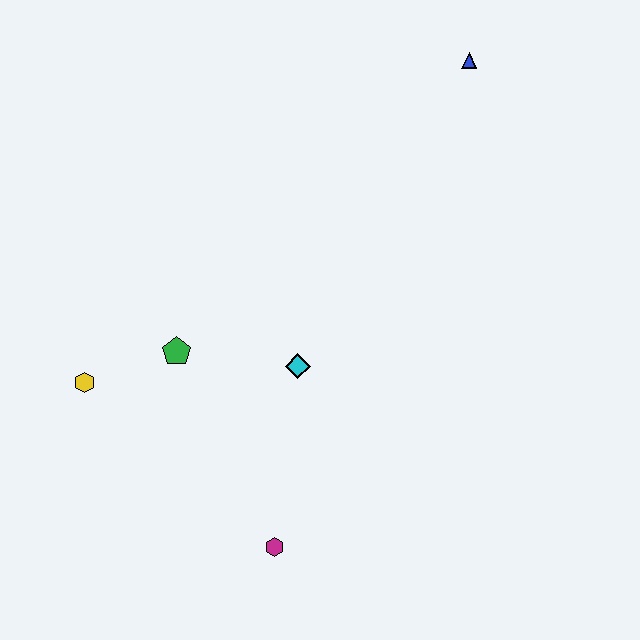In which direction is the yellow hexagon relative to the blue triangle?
The yellow hexagon is to the left of the blue triangle.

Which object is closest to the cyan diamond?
The green pentagon is closest to the cyan diamond.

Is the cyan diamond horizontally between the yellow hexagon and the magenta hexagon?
No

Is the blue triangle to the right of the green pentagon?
Yes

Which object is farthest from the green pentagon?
The blue triangle is farthest from the green pentagon.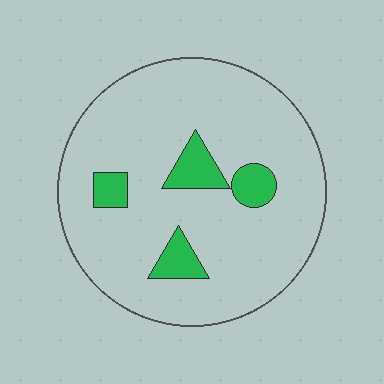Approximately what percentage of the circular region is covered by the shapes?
Approximately 10%.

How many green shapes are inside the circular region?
4.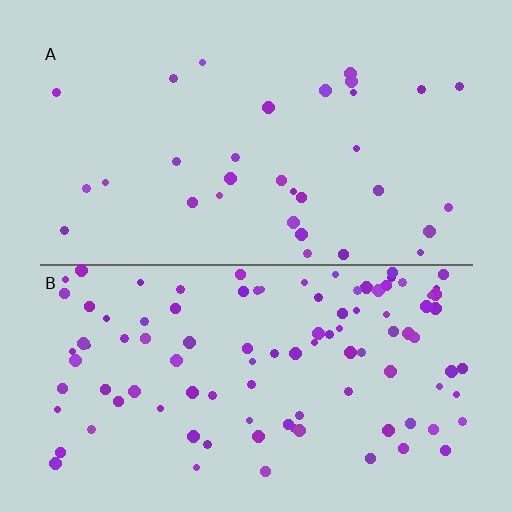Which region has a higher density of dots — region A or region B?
B (the bottom).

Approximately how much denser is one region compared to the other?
Approximately 3.2× — region B over region A.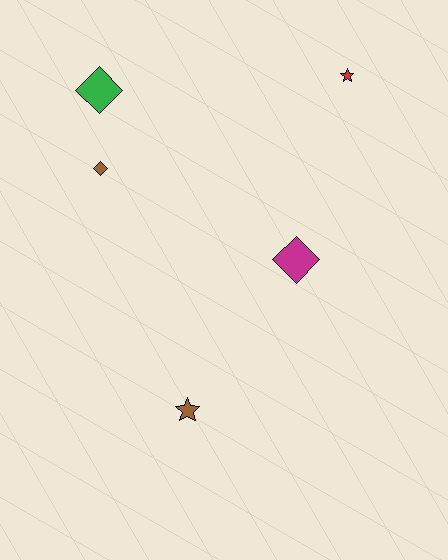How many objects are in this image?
There are 5 objects.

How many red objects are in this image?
There is 1 red object.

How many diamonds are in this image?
There are 3 diamonds.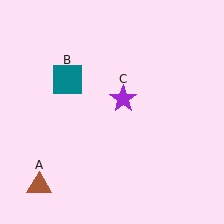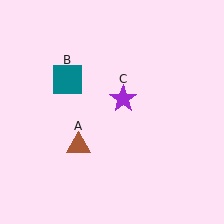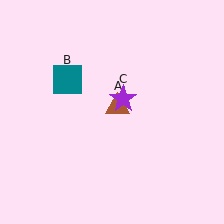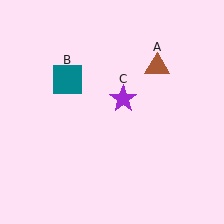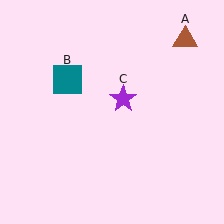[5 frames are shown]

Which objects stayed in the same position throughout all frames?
Teal square (object B) and purple star (object C) remained stationary.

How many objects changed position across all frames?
1 object changed position: brown triangle (object A).